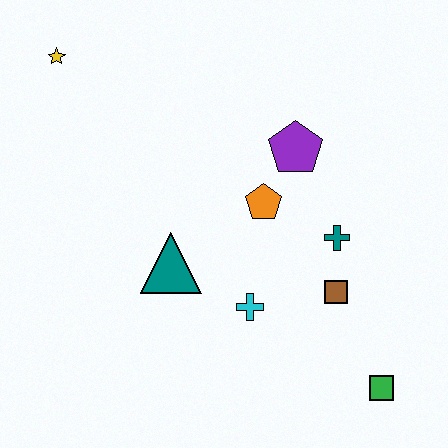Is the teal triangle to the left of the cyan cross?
Yes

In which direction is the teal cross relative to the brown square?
The teal cross is above the brown square.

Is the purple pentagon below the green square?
No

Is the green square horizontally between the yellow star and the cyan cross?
No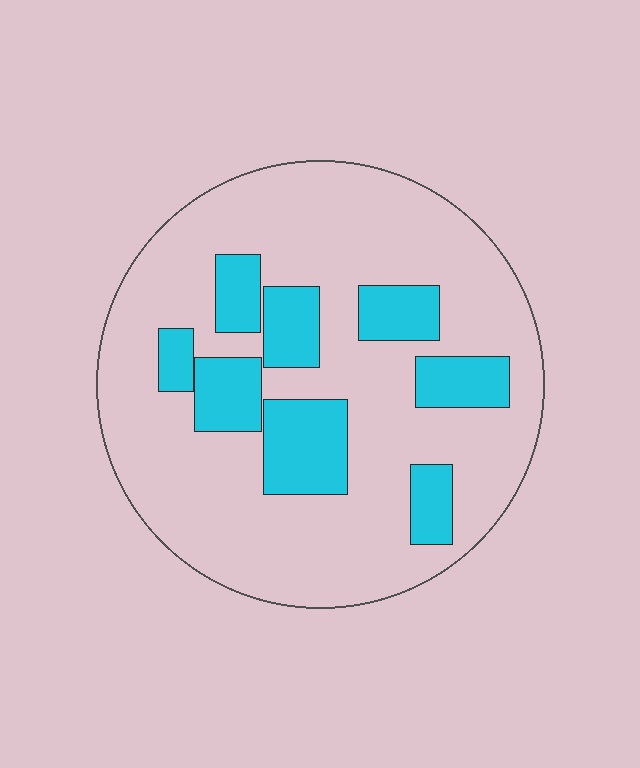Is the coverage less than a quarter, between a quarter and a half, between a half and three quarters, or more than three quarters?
Less than a quarter.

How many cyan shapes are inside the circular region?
8.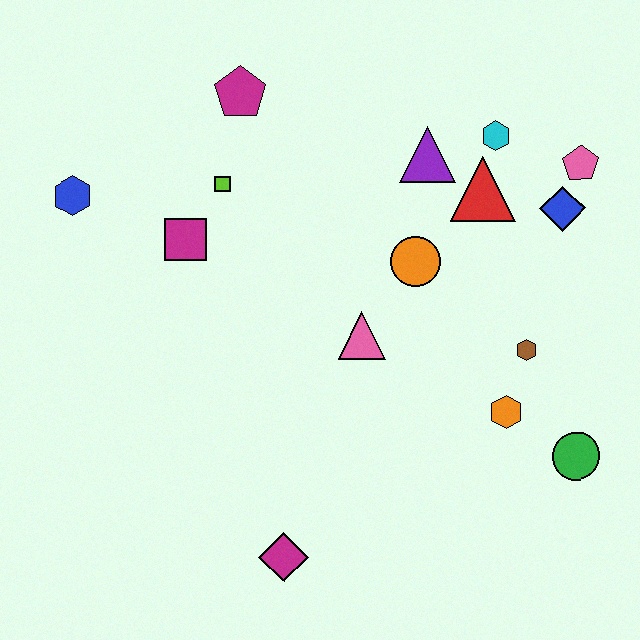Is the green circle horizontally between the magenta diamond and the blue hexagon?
No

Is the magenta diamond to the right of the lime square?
Yes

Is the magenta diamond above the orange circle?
No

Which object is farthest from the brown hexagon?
The blue hexagon is farthest from the brown hexagon.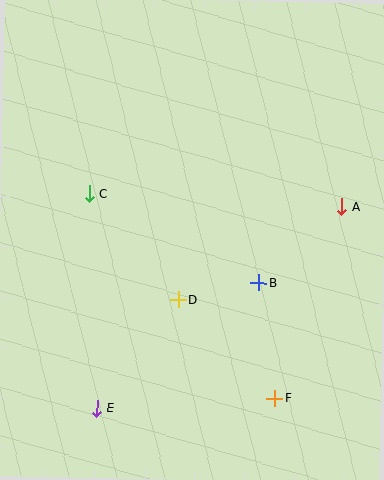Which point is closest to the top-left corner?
Point C is closest to the top-left corner.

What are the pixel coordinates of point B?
Point B is at (259, 283).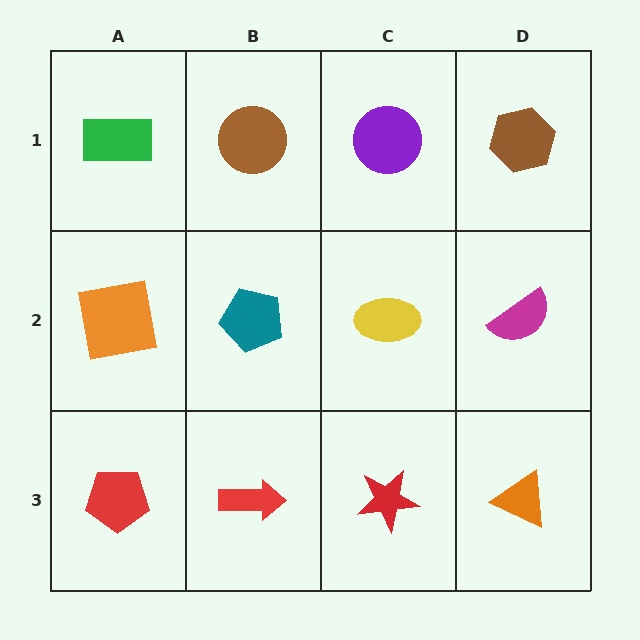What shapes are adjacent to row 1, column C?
A yellow ellipse (row 2, column C), a brown circle (row 1, column B), a brown hexagon (row 1, column D).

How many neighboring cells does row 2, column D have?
3.